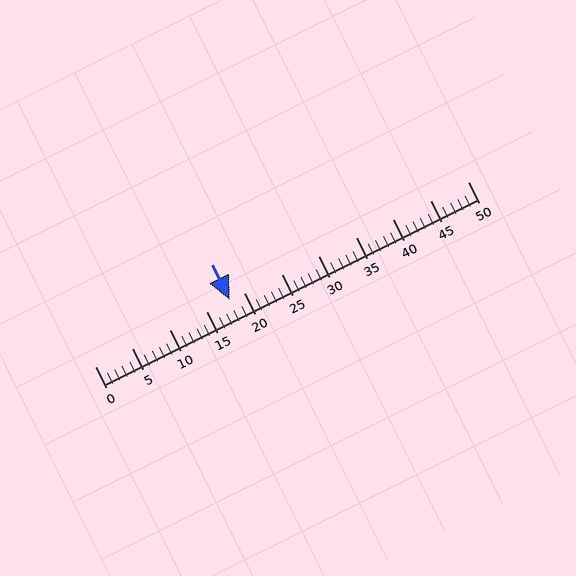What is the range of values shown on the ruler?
The ruler shows values from 0 to 50.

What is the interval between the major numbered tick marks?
The major tick marks are spaced 5 units apart.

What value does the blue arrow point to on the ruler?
The blue arrow points to approximately 18.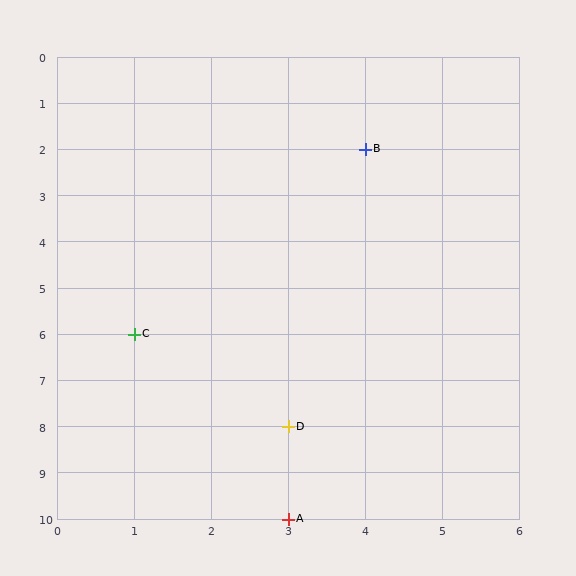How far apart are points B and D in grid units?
Points B and D are 1 column and 6 rows apart (about 6.1 grid units diagonally).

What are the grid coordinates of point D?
Point D is at grid coordinates (3, 8).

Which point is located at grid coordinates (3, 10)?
Point A is at (3, 10).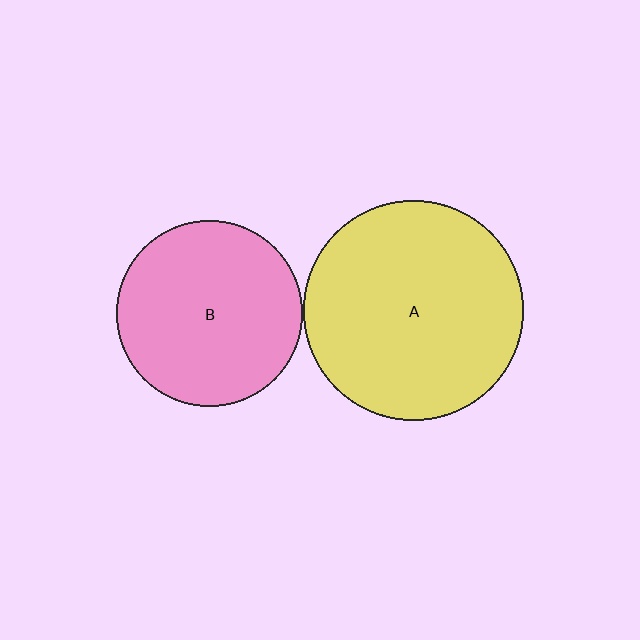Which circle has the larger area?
Circle A (yellow).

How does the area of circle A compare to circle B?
Approximately 1.4 times.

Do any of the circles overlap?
No, none of the circles overlap.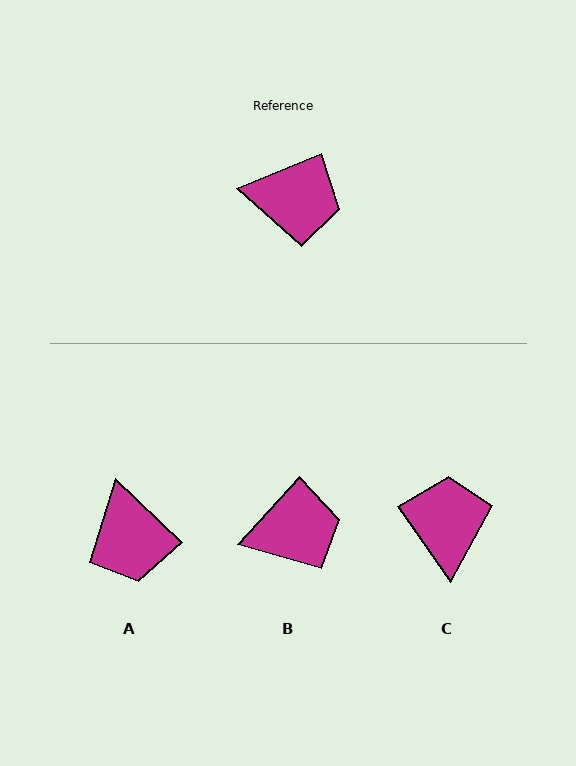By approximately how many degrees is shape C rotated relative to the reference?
Approximately 103 degrees counter-clockwise.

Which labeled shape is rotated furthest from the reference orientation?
C, about 103 degrees away.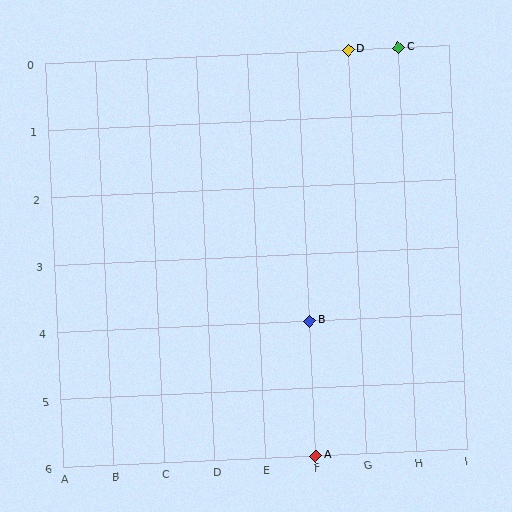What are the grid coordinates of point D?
Point D is at grid coordinates (G, 0).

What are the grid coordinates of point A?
Point A is at grid coordinates (F, 6).